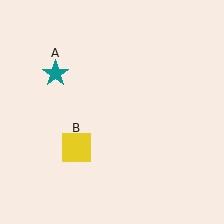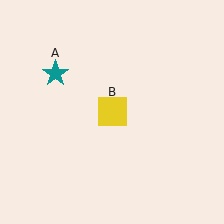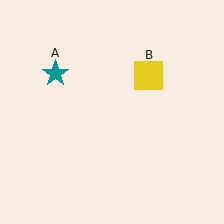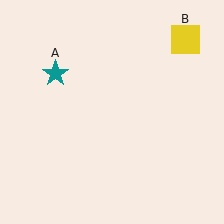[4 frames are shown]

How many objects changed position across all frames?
1 object changed position: yellow square (object B).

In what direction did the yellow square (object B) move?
The yellow square (object B) moved up and to the right.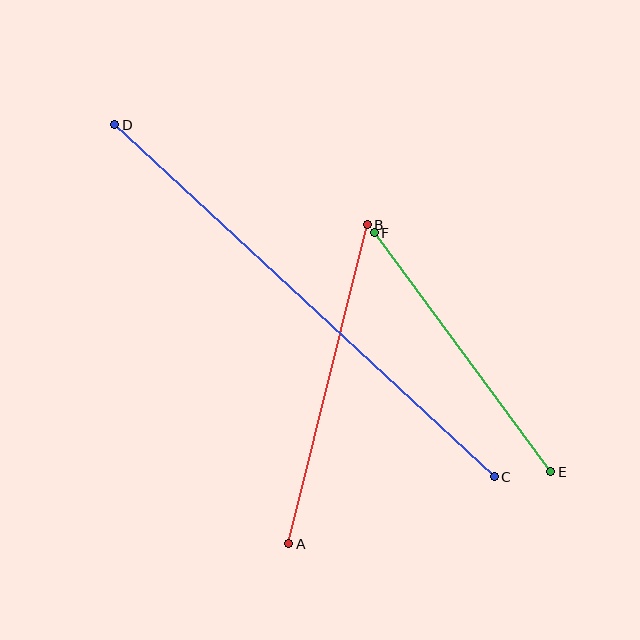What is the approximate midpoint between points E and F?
The midpoint is at approximately (463, 352) pixels.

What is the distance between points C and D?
The distance is approximately 518 pixels.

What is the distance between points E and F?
The distance is approximately 297 pixels.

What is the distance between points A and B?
The distance is approximately 328 pixels.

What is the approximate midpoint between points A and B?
The midpoint is at approximately (328, 384) pixels.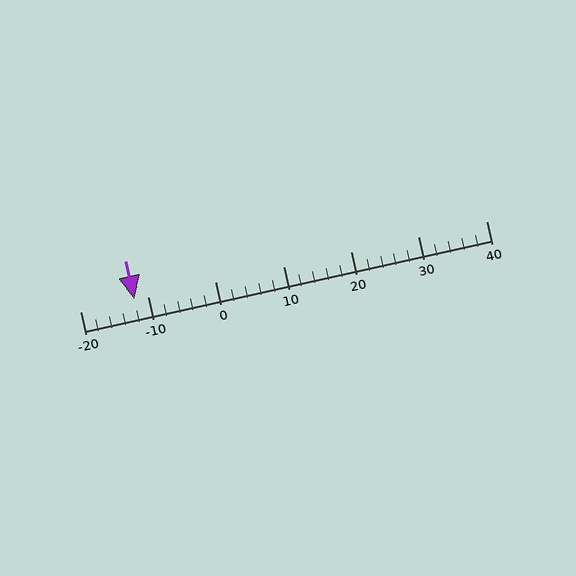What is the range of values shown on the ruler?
The ruler shows values from -20 to 40.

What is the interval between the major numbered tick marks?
The major tick marks are spaced 10 units apart.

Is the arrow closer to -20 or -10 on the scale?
The arrow is closer to -10.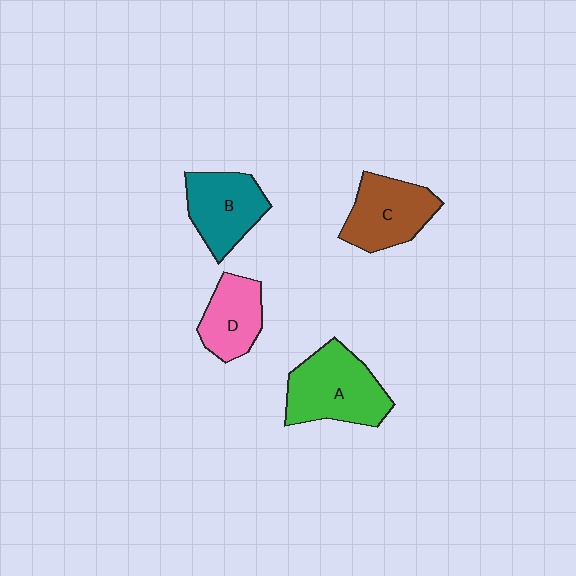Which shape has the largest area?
Shape A (green).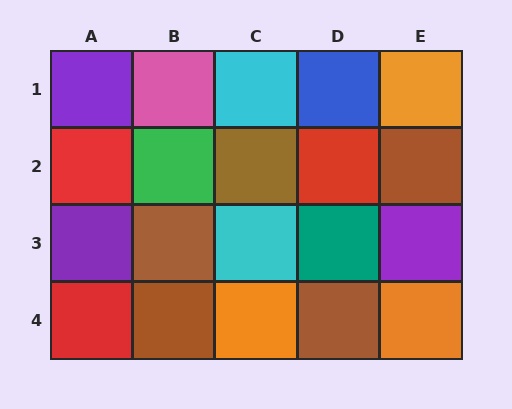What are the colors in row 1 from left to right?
Purple, pink, cyan, blue, orange.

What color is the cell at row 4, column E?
Orange.